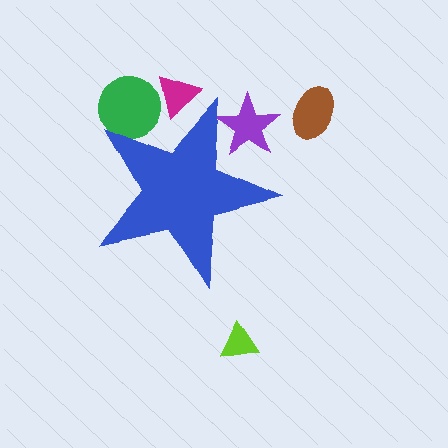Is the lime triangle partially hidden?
No, the lime triangle is fully visible.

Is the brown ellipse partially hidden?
No, the brown ellipse is fully visible.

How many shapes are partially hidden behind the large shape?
3 shapes are partially hidden.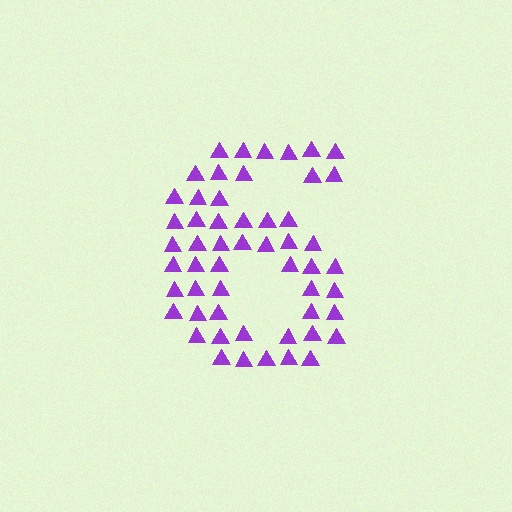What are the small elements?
The small elements are triangles.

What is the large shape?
The large shape is the digit 6.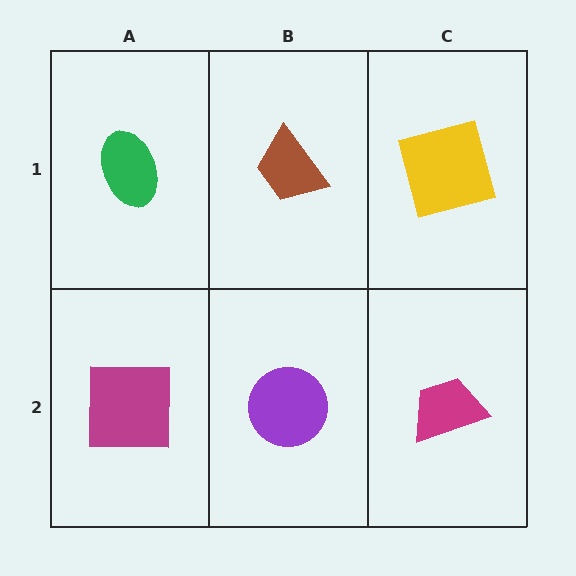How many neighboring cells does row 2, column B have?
3.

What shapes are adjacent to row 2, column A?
A green ellipse (row 1, column A), a purple circle (row 2, column B).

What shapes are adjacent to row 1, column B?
A purple circle (row 2, column B), a green ellipse (row 1, column A), a yellow square (row 1, column C).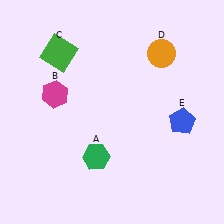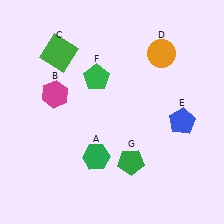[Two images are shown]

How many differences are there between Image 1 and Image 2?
There are 2 differences between the two images.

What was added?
A green pentagon (F), a green pentagon (G) were added in Image 2.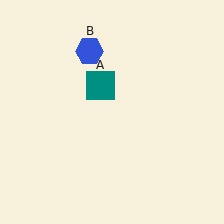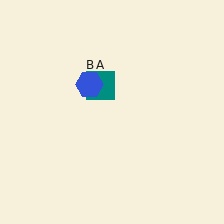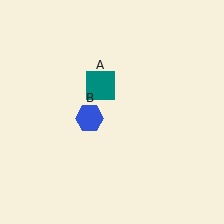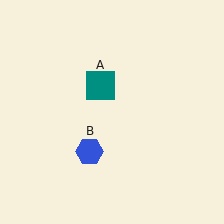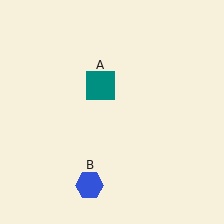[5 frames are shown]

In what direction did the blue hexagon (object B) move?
The blue hexagon (object B) moved down.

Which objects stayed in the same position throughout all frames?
Teal square (object A) remained stationary.